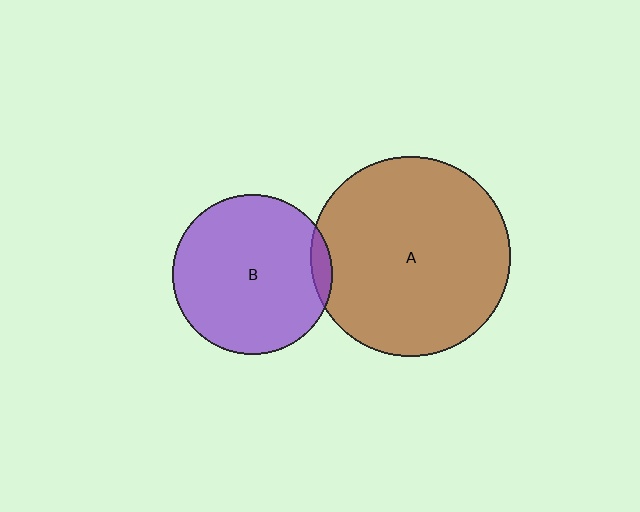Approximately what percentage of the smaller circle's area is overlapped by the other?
Approximately 5%.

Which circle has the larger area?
Circle A (brown).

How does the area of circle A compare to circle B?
Approximately 1.6 times.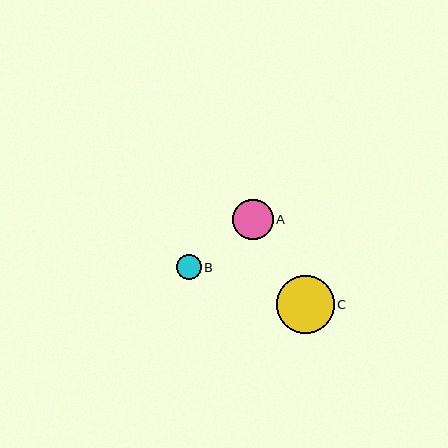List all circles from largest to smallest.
From largest to smallest: C, A, B.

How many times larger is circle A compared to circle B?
Circle A is approximately 1.6 times the size of circle B.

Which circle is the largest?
Circle C is the largest with a size of approximately 58 pixels.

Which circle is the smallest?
Circle B is the smallest with a size of approximately 25 pixels.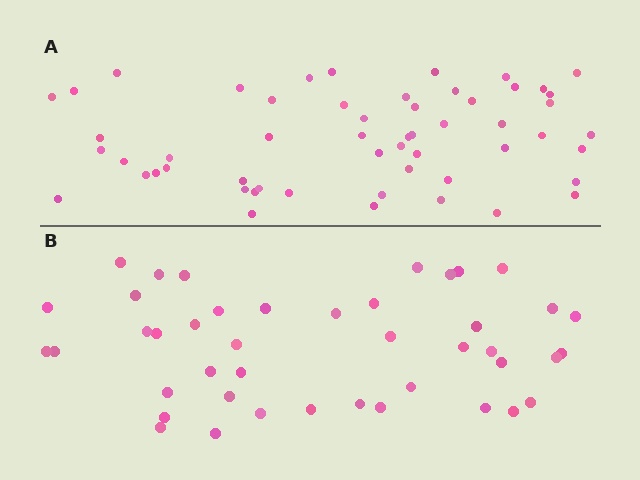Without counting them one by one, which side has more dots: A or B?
Region A (the top region) has more dots.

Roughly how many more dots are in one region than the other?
Region A has roughly 12 or so more dots than region B.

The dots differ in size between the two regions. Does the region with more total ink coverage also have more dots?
No. Region B has more total ink coverage because its dots are larger, but region A actually contains more individual dots. Total area can be misleading — the number of items is what matters here.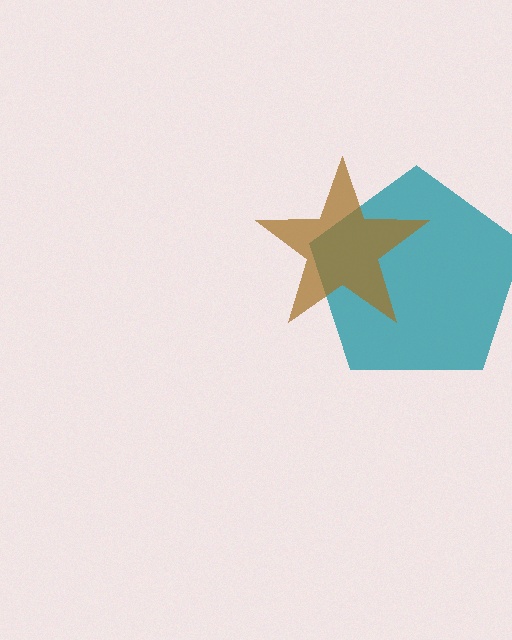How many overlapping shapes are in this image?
There are 2 overlapping shapes in the image.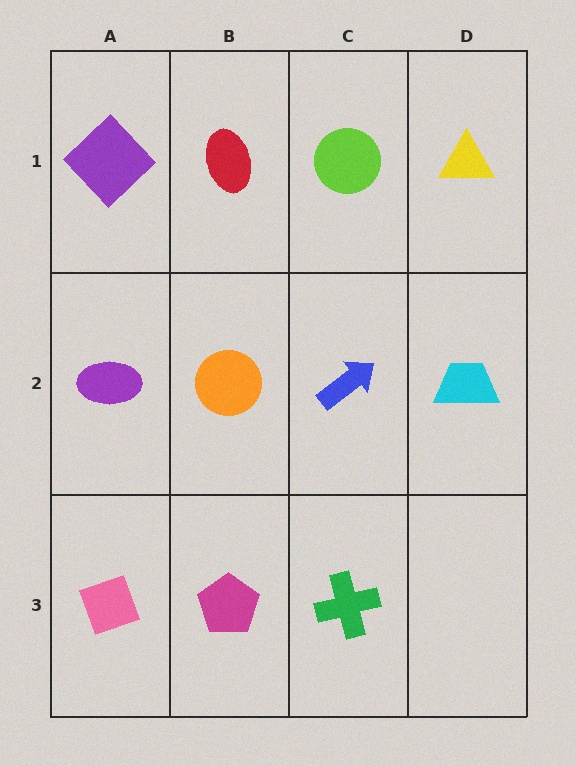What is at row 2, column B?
An orange circle.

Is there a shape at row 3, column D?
No, that cell is empty.